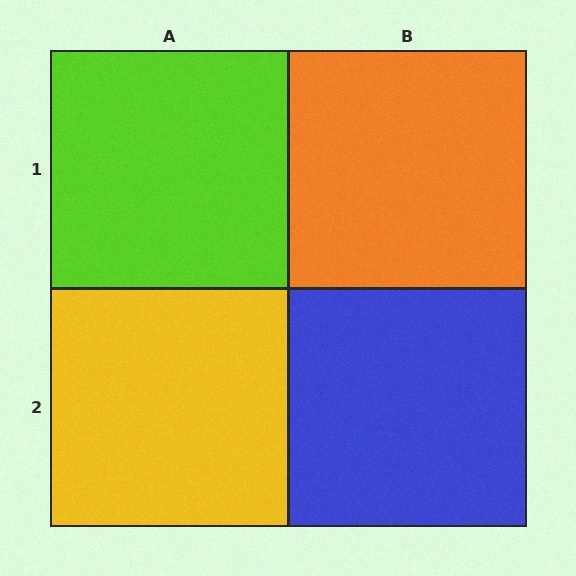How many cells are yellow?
1 cell is yellow.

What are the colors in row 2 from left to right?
Yellow, blue.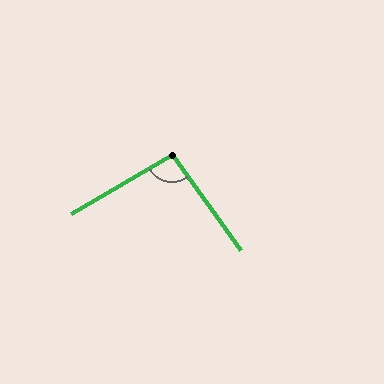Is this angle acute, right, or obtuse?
It is obtuse.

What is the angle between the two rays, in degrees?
Approximately 96 degrees.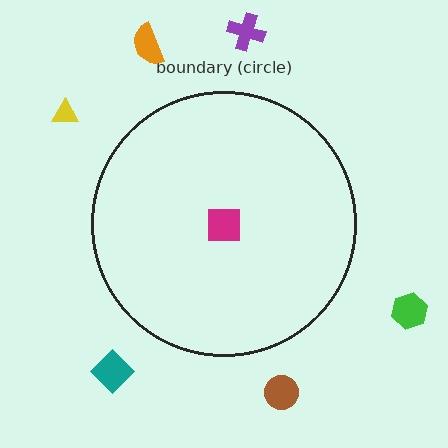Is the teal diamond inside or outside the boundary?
Outside.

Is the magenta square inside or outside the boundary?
Inside.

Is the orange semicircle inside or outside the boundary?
Outside.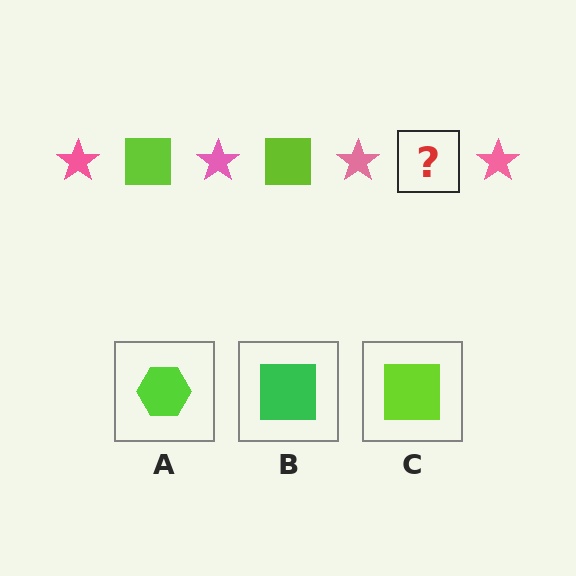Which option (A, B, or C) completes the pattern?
C.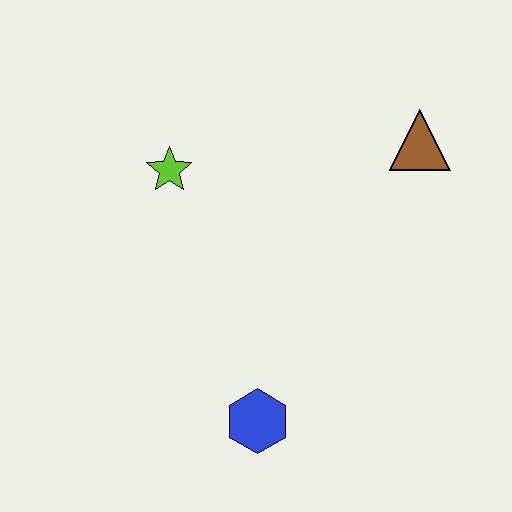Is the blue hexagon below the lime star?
Yes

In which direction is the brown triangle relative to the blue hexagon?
The brown triangle is above the blue hexagon.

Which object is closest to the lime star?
The brown triangle is closest to the lime star.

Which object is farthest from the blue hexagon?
The brown triangle is farthest from the blue hexagon.